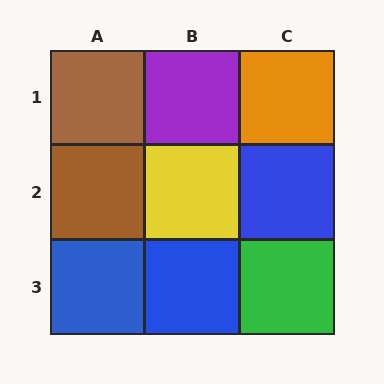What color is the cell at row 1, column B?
Purple.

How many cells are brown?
2 cells are brown.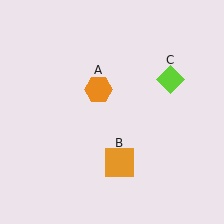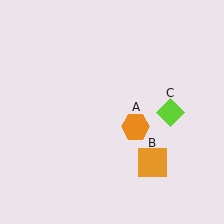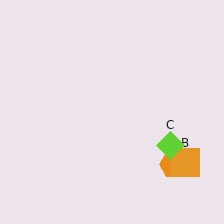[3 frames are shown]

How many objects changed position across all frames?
3 objects changed position: orange hexagon (object A), orange square (object B), lime diamond (object C).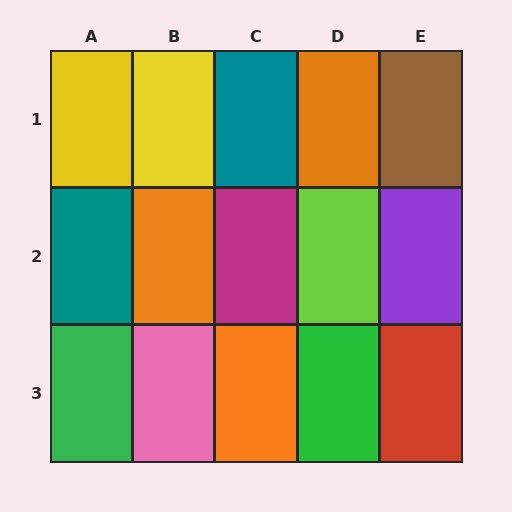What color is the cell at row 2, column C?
Magenta.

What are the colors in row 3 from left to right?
Green, pink, orange, green, red.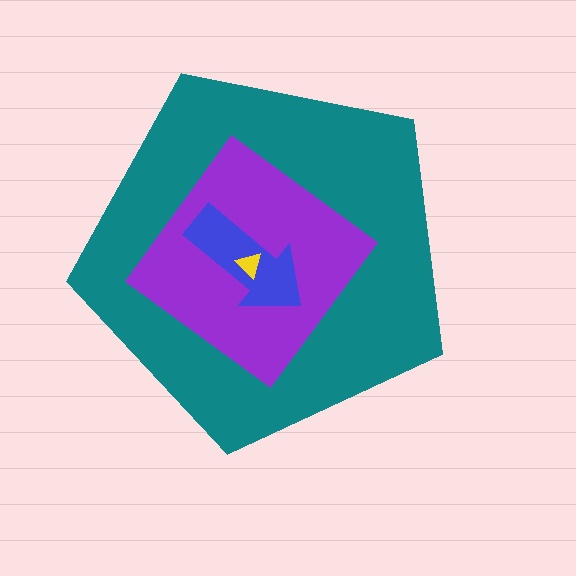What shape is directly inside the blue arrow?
The yellow triangle.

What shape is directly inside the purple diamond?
The blue arrow.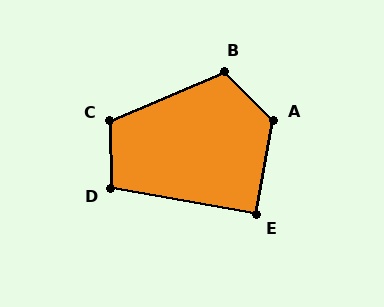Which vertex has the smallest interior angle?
E, at approximately 91 degrees.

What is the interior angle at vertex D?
Approximately 101 degrees (obtuse).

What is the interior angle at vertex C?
Approximately 112 degrees (obtuse).